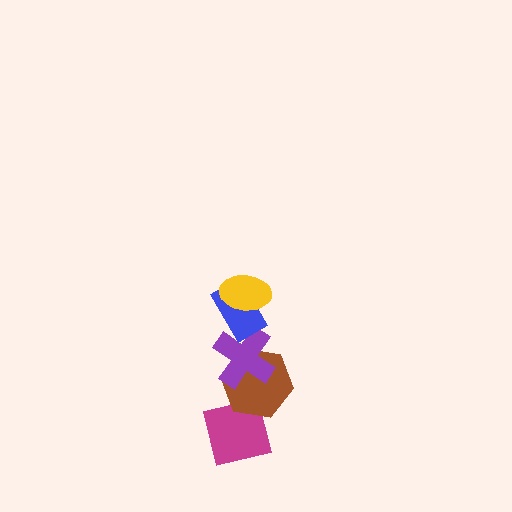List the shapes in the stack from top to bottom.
From top to bottom: the yellow ellipse, the blue rectangle, the purple cross, the brown hexagon, the magenta square.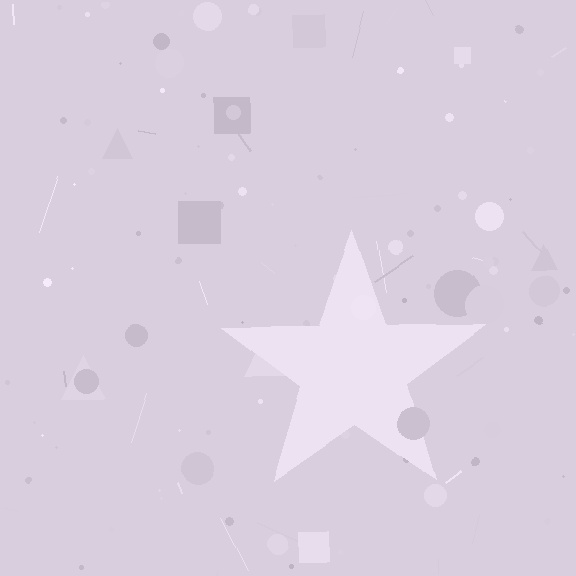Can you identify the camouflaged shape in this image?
The camouflaged shape is a star.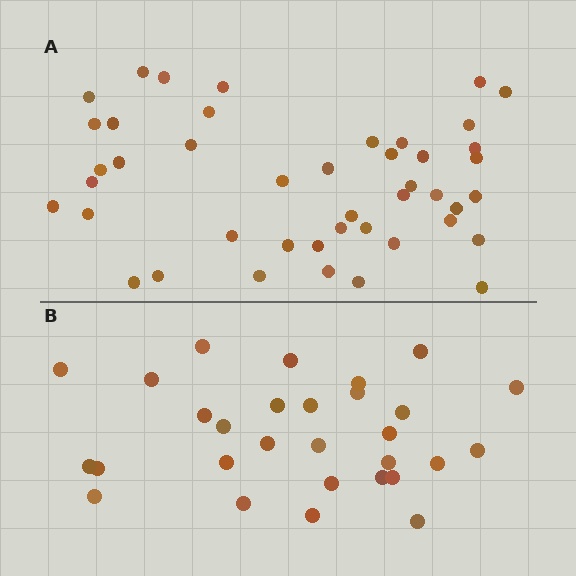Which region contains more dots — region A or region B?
Region A (the top region) has more dots.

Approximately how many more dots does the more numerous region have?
Region A has approximately 15 more dots than region B.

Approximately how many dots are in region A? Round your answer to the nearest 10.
About 40 dots. (The exact count is 44, which rounds to 40.)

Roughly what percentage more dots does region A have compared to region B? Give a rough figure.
About 50% more.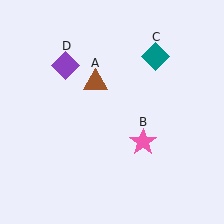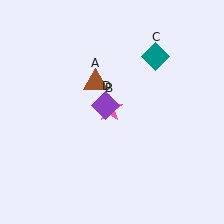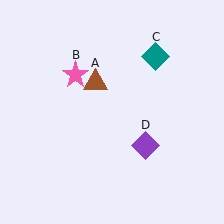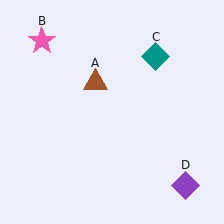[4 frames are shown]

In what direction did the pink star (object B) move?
The pink star (object B) moved up and to the left.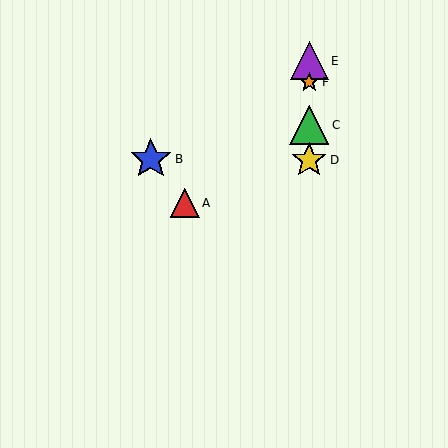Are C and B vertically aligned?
No, C is at x≈309 and B is at x≈151.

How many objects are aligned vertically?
4 objects (C, D, E, F) are aligned vertically.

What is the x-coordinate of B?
Object B is at x≈151.